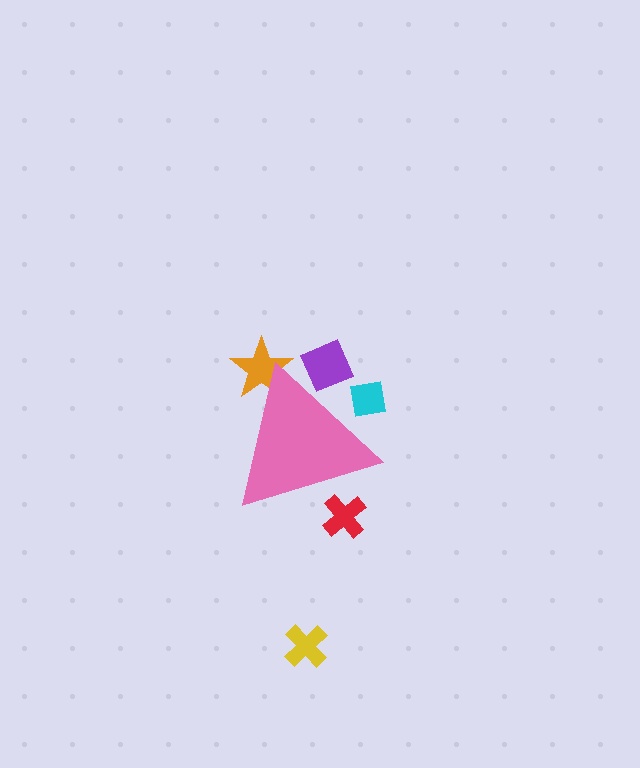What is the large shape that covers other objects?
A pink triangle.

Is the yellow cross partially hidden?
No, the yellow cross is fully visible.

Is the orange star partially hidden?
Yes, the orange star is partially hidden behind the pink triangle.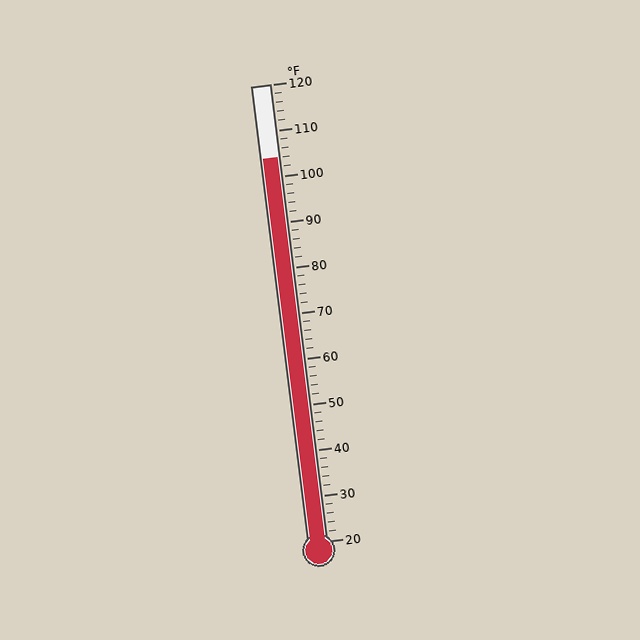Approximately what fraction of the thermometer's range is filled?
The thermometer is filled to approximately 85% of its range.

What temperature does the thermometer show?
The thermometer shows approximately 104°F.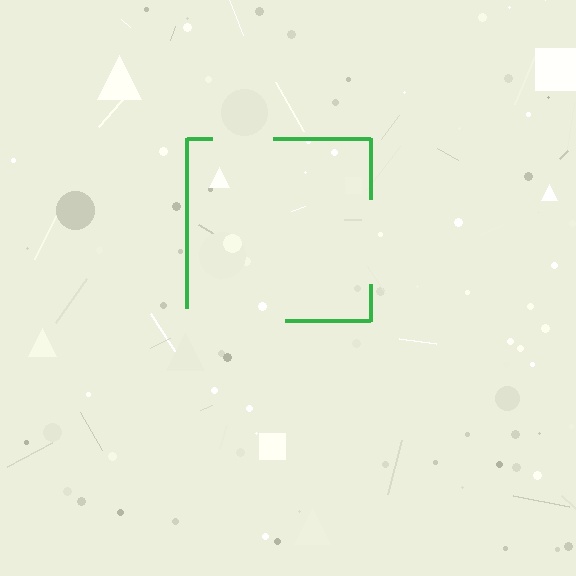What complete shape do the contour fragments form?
The contour fragments form a square.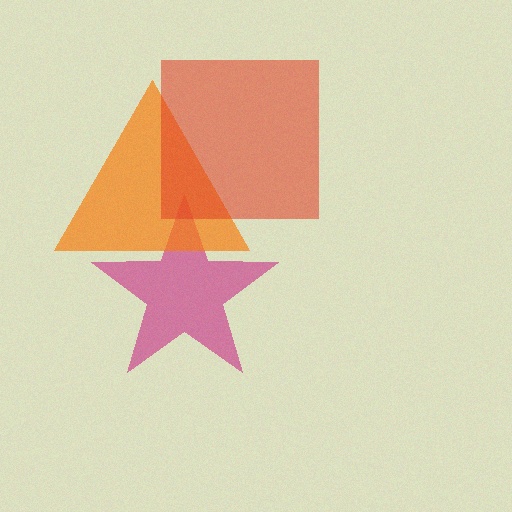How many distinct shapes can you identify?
There are 3 distinct shapes: a magenta star, an orange triangle, a red square.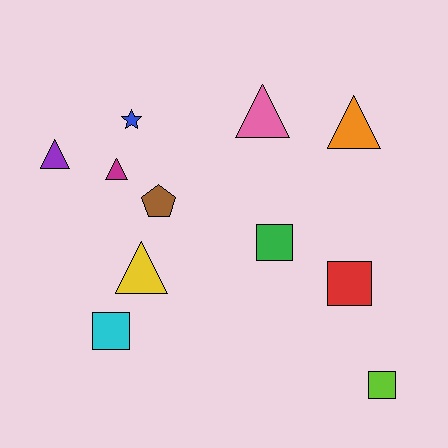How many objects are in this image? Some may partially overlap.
There are 11 objects.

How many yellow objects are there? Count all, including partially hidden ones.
There is 1 yellow object.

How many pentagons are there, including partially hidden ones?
There is 1 pentagon.